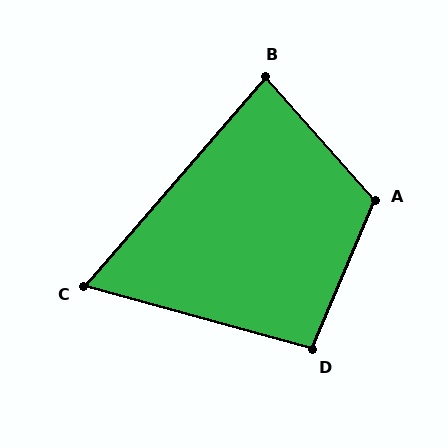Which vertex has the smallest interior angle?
C, at approximately 65 degrees.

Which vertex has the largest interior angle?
A, at approximately 115 degrees.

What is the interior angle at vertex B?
Approximately 82 degrees (acute).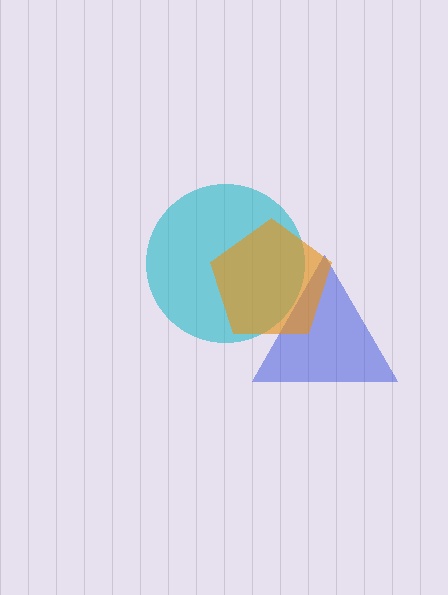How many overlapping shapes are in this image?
There are 3 overlapping shapes in the image.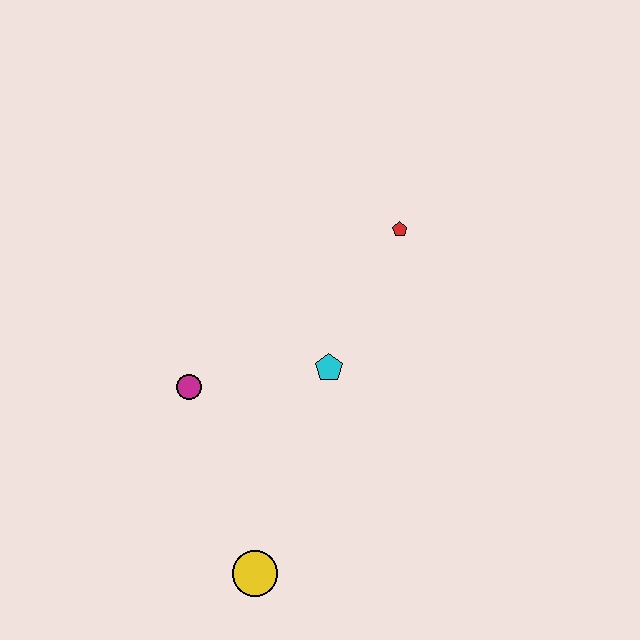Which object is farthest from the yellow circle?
The red pentagon is farthest from the yellow circle.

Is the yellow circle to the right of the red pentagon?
No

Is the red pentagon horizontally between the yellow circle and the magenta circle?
No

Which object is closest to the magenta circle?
The cyan pentagon is closest to the magenta circle.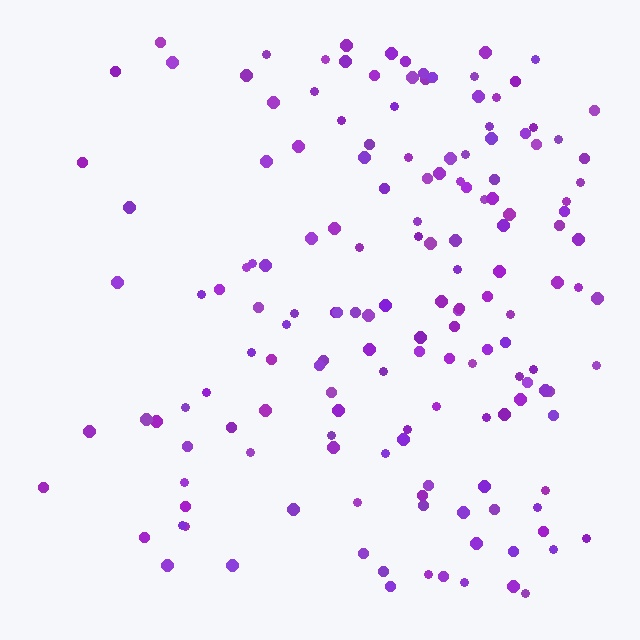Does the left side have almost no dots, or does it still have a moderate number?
Still a moderate number, just noticeably fewer than the right.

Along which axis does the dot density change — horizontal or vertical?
Horizontal.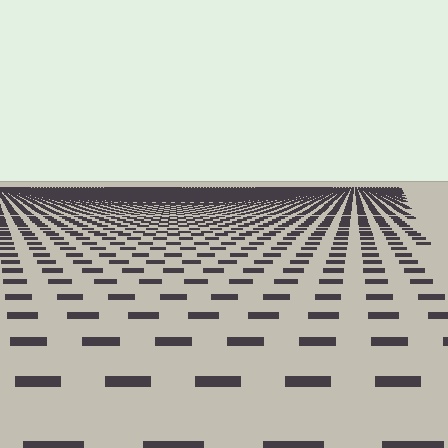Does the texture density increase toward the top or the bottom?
Density increases toward the top.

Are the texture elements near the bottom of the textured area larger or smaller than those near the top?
Larger. Near the bottom, elements are closer to the viewer and appear at a bigger on-screen size.